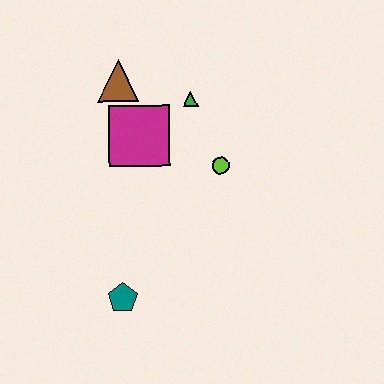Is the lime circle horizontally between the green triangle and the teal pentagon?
No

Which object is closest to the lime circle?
The green triangle is closest to the lime circle.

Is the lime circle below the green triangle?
Yes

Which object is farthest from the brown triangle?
The teal pentagon is farthest from the brown triangle.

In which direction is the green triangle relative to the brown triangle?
The green triangle is to the right of the brown triangle.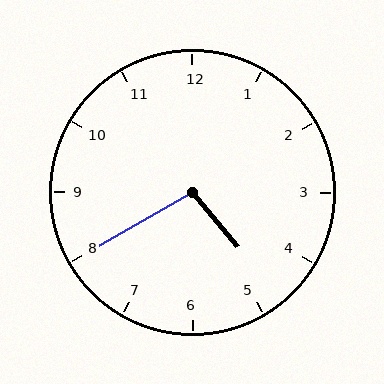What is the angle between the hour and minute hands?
Approximately 100 degrees.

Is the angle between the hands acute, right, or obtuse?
It is obtuse.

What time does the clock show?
4:40.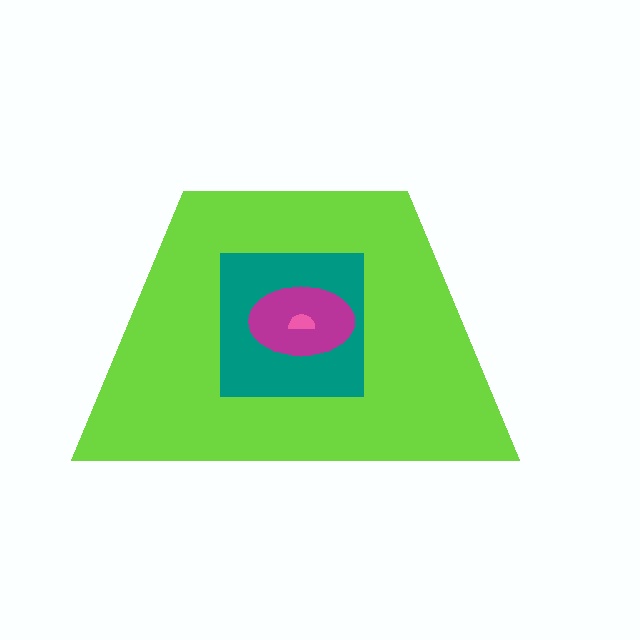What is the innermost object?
The pink semicircle.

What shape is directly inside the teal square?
The magenta ellipse.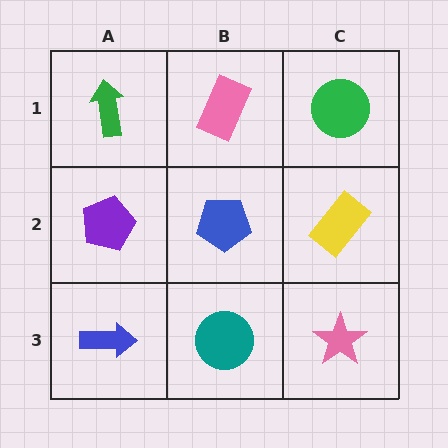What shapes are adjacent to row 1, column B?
A blue pentagon (row 2, column B), a green arrow (row 1, column A), a green circle (row 1, column C).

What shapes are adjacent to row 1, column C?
A yellow rectangle (row 2, column C), a pink rectangle (row 1, column B).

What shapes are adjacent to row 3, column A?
A purple pentagon (row 2, column A), a teal circle (row 3, column B).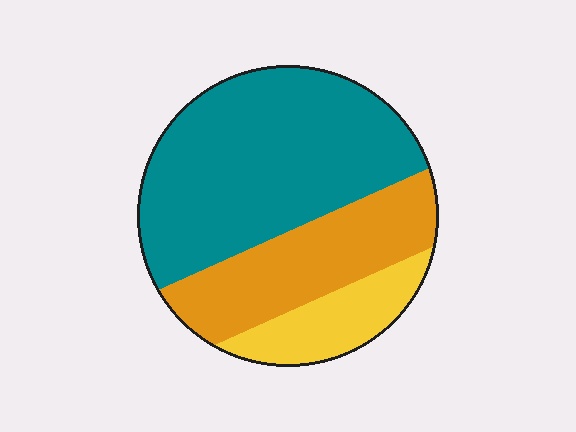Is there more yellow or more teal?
Teal.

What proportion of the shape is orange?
Orange takes up between a sixth and a third of the shape.